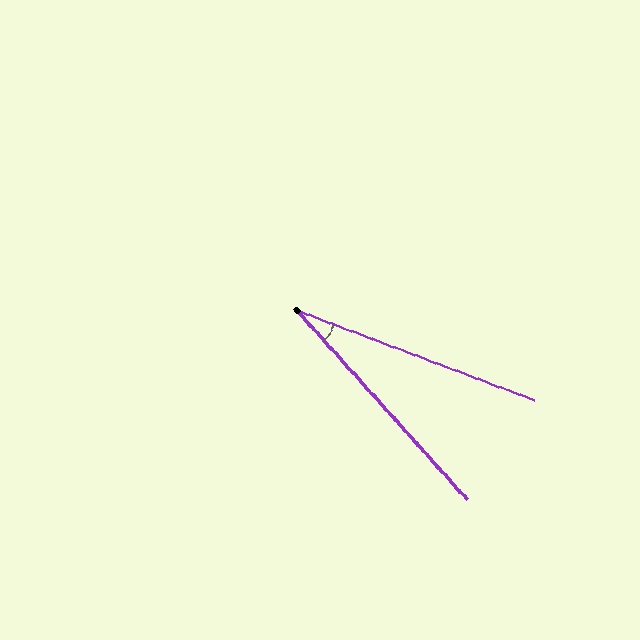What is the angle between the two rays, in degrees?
Approximately 27 degrees.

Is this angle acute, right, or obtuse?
It is acute.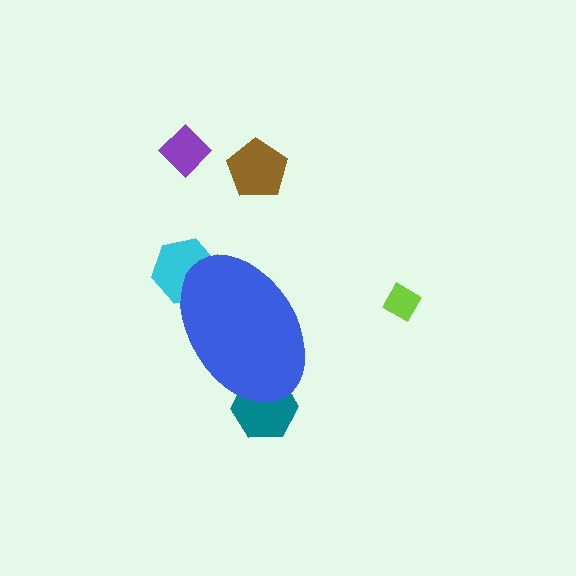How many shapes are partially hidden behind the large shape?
2 shapes are partially hidden.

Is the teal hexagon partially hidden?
Yes, the teal hexagon is partially hidden behind the blue ellipse.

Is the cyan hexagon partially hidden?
Yes, the cyan hexagon is partially hidden behind the blue ellipse.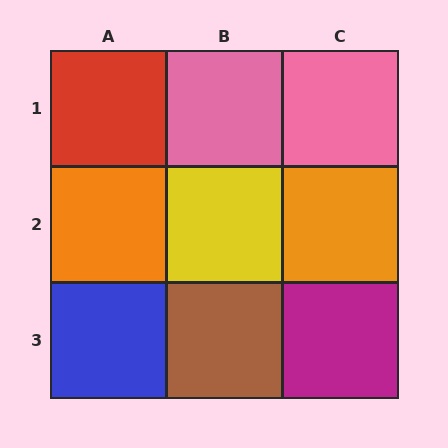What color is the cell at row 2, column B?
Yellow.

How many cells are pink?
2 cells are pink.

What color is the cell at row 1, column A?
Red.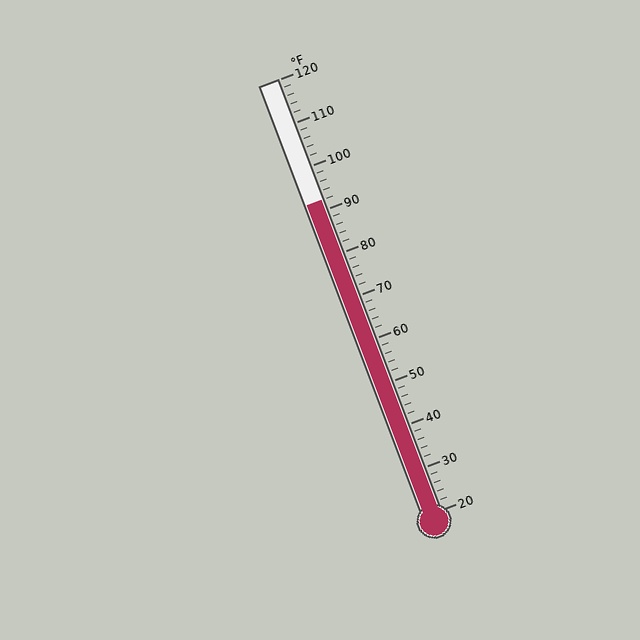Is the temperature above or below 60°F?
The temperature is above 60°F.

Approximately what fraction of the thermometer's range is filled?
The thermometer is filled to approximately 70% of its range.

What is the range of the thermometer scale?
The thermometer scale ranges from 20°F to 120°F.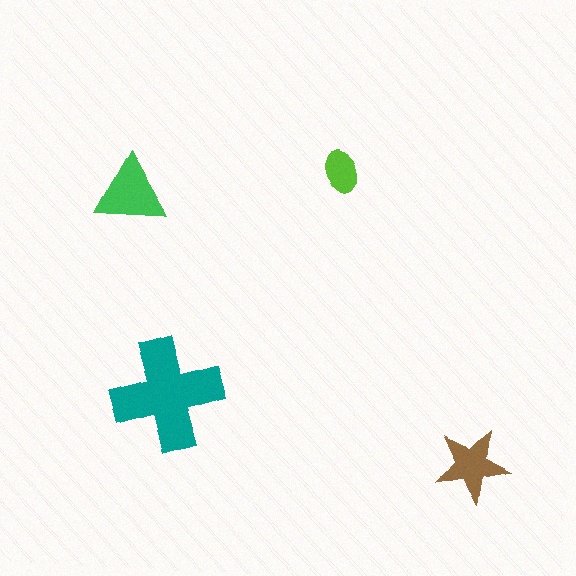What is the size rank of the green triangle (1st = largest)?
2nd.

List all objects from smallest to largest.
The lime ellipse, the brown star, the green triangle, the teal cross.